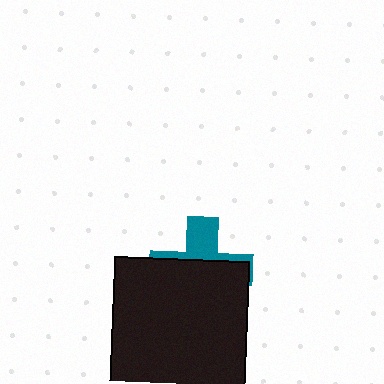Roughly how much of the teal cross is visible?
A small part of it is visible (roughly 36%).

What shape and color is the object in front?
The object in front is a black square.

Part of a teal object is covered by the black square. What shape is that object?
It is a cross.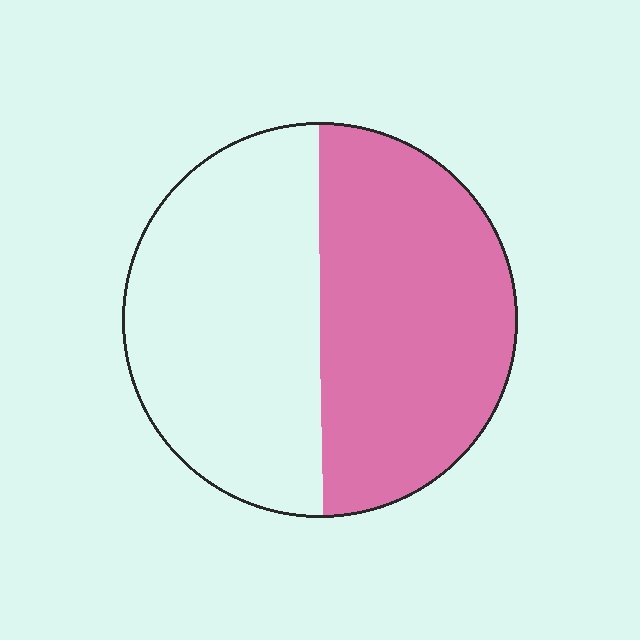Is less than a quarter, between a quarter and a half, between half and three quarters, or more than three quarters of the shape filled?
Between a quarter and a half.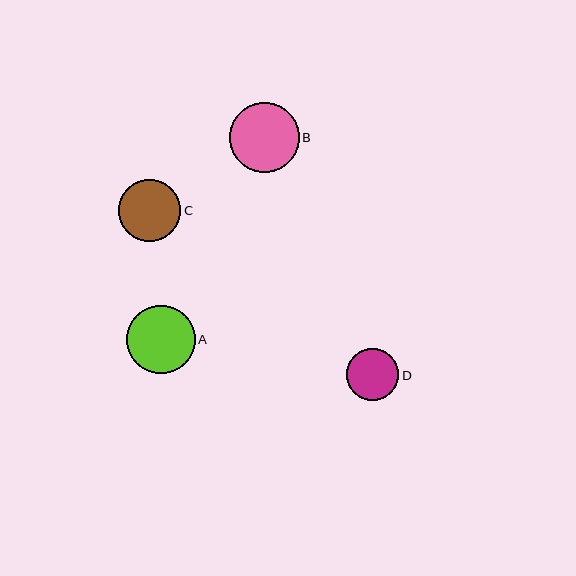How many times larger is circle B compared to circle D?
Circle B is approximately 1.3 times the size of circle D.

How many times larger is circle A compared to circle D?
Circle A is approximately 1.3 times the size of circle D.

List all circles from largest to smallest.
From largest to smallest: B, A, C, D.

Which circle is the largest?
Circle B is the largest with a size of approximately 70 pixels.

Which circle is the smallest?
Circle D is the smallest with a size of approximately 53 pixels.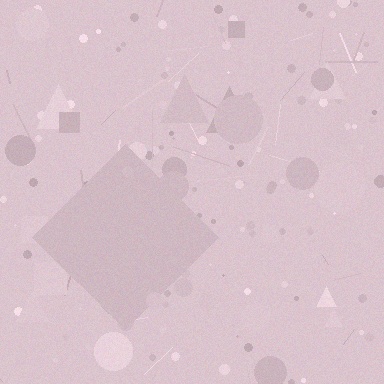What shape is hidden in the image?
A diamond is hidden in the image.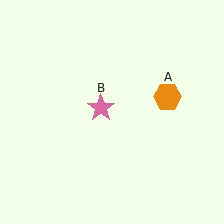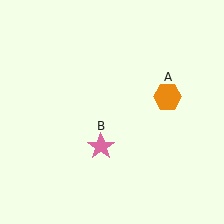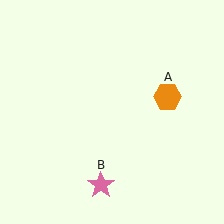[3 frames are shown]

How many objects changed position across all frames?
1 object changed position: pink star (object B).